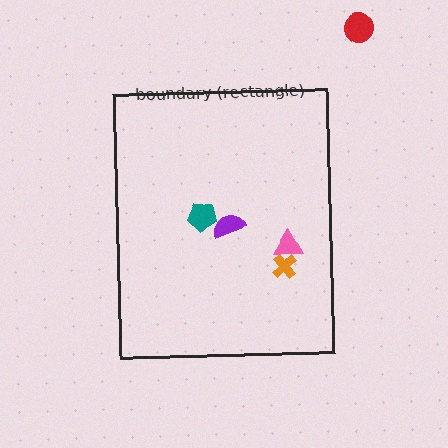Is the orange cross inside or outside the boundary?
Inside.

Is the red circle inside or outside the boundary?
Outside.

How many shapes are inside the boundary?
4 inside, 1 outside.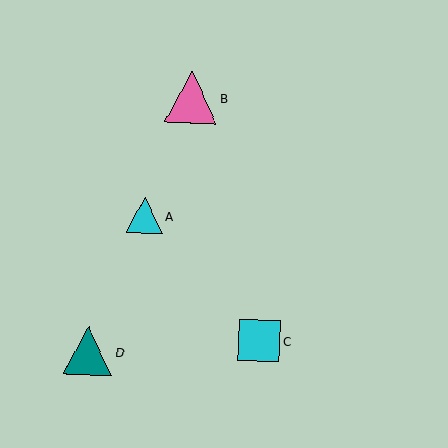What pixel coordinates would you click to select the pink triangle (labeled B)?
Click at (191, 97) to select the pink triangle B.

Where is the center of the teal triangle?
The center of the teal triangle is at (88, 351).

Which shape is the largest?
The pink triangle (labeled B) is the largest.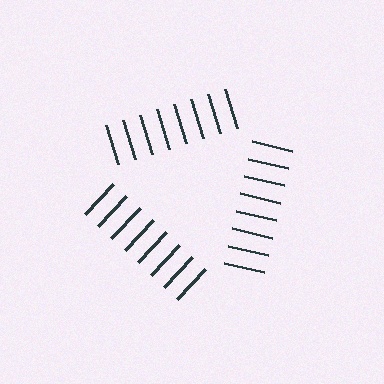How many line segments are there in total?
24 — 8 along each of the 3 edges.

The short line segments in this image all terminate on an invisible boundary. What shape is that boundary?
An illusory triangle — the line segments terminate on its edges but no continuous stroke is drawn.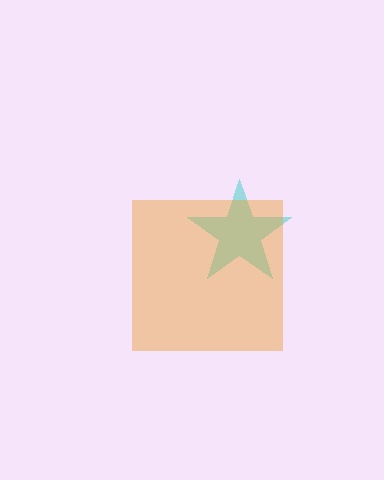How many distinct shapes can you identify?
There are 2 distinct shapes: a cyan star, an orange square.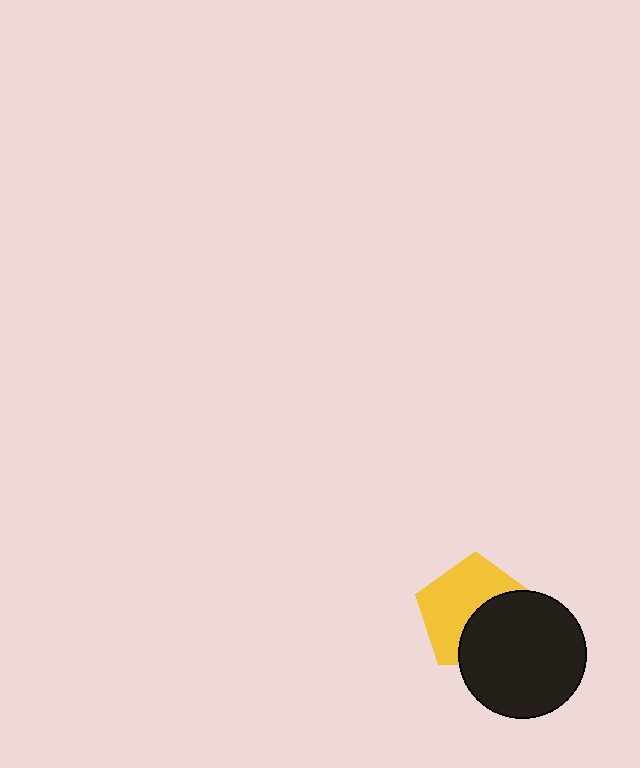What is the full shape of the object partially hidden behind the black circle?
The partially hidden object is a yellow pentagon.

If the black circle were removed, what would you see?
You would see the complete yellow pentagon.